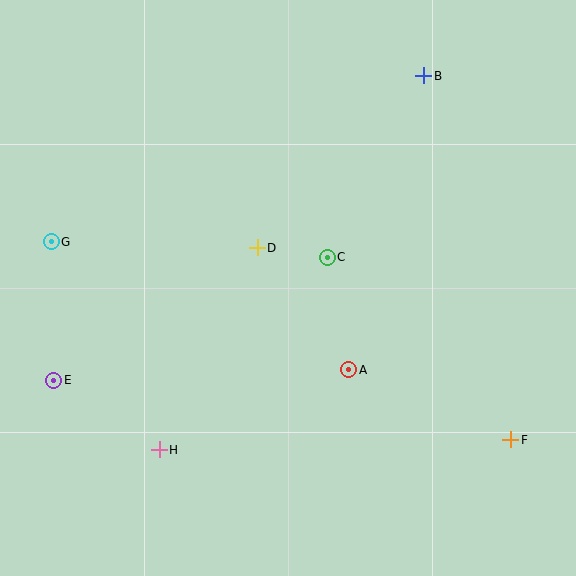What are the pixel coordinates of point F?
Point F is at (511, 440).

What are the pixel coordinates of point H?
Point H is at (159, 450).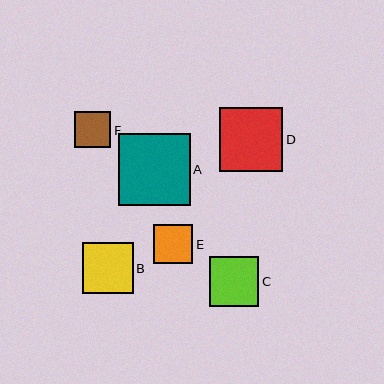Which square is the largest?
Square A is the largest with a size of approximately 72 pixels.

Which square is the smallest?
Square F is the smallest with a size of approximately 36 pixels.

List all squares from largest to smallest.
From largest to smallest: A, D, B, C, E, F.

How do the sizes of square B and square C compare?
Square B and square C are approximately the same size.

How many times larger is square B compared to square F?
Square B is approximately 1.4 times the size of square F.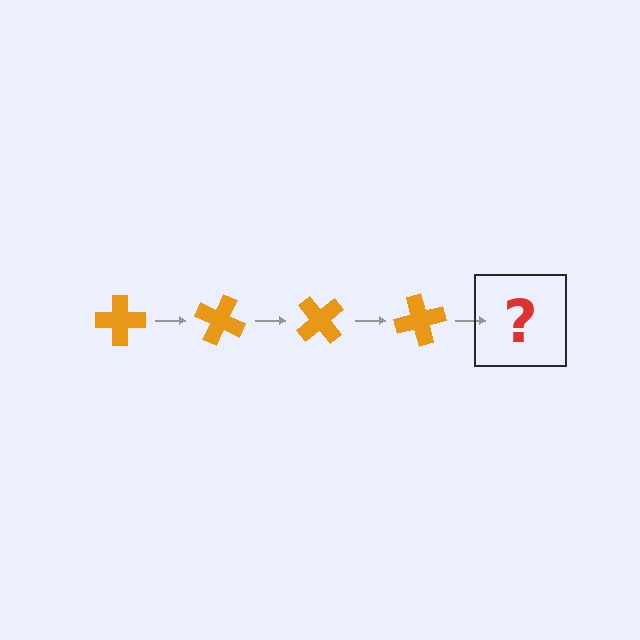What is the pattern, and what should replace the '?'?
The pattern is that the cross rotates 25 degrees each step. The '?' should be an orange cross rotated 100 degrees.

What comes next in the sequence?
The next element should be an orange cross rotated 100 degrees.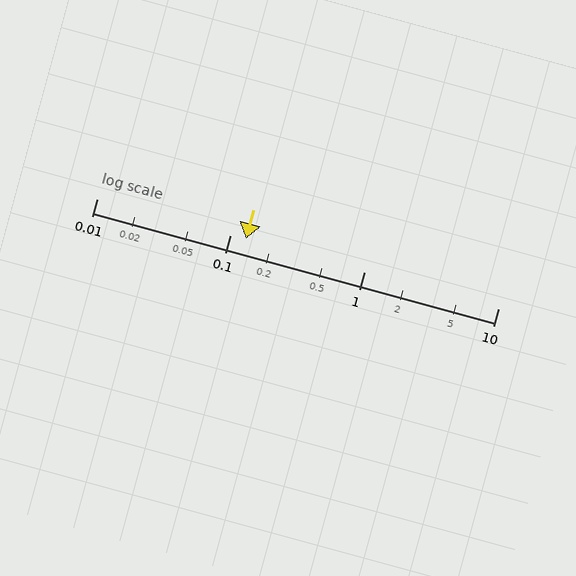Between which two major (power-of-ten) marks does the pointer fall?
The pointer is between 0.1 and 1.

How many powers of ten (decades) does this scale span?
The scale spans 3 decades, from 0.01 to 10.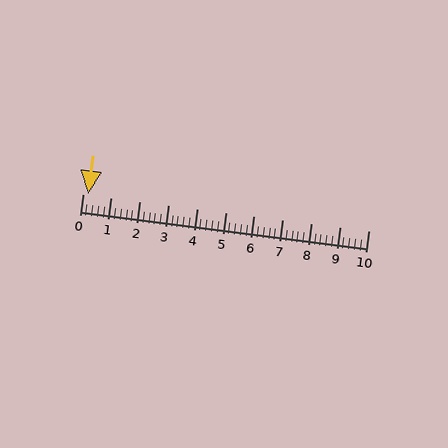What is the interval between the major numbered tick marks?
The major tick marks are spaced 1 units apart.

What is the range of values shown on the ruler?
The ruler shows values from 0 to 10.